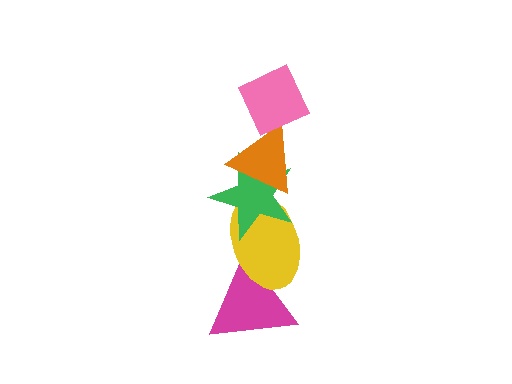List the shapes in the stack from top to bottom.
From top to bottom: the pink diamond, the orange triangle, the green star, the yellow ellipse, the magenta triangle.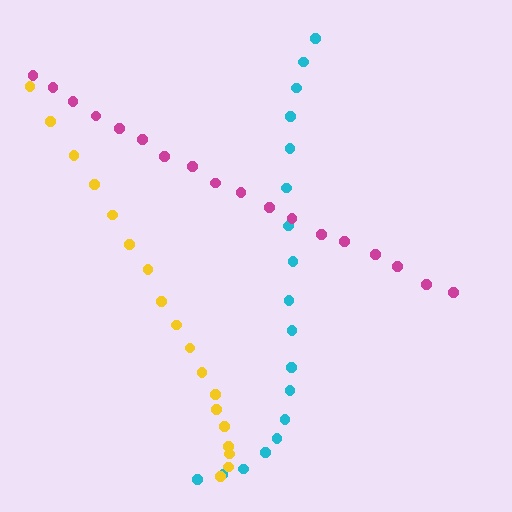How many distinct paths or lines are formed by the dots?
There are 3 distinct paths.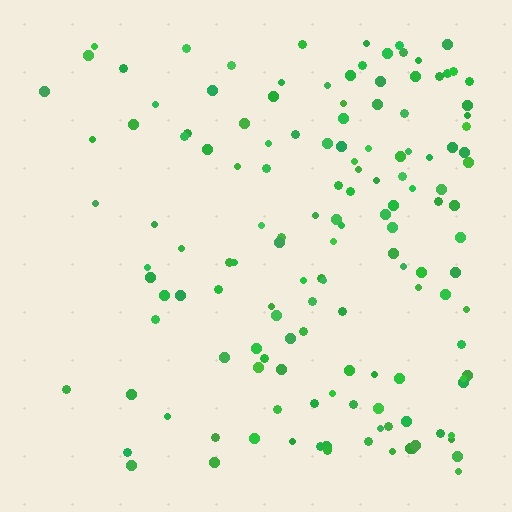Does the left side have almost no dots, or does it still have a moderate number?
Still a moderate number, just noticeably fewer than the right.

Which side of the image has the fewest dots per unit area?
The left.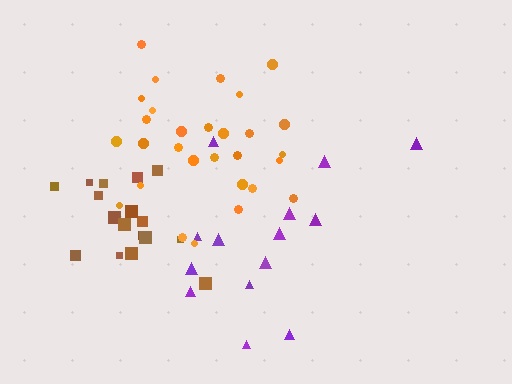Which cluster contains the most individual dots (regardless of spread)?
Orange (29).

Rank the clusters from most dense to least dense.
orange, brown, purple.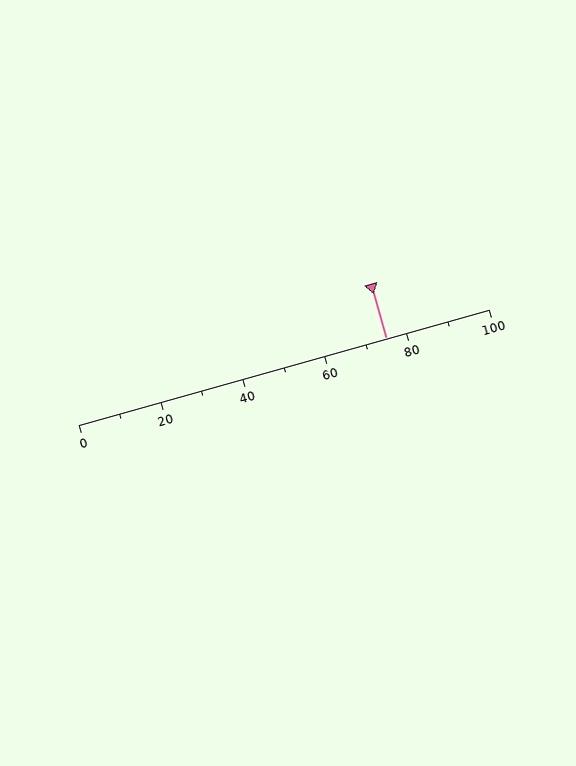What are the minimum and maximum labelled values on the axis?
The axis runs from 0 to 100.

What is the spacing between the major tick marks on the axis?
The major ticks are spaced 20 apart.